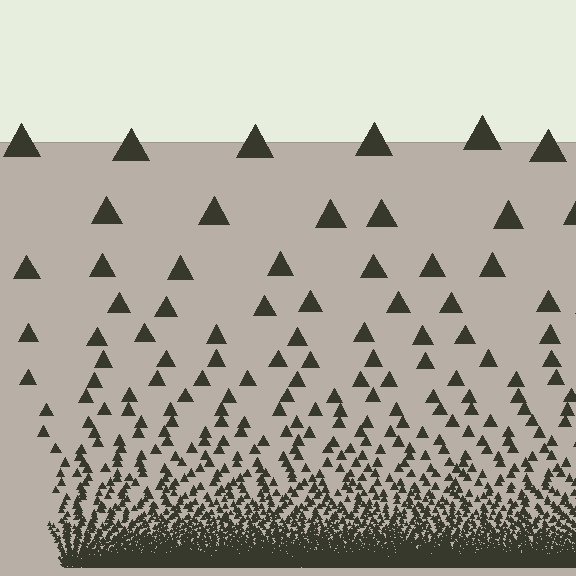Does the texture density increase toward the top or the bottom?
Density increases toward the bottom.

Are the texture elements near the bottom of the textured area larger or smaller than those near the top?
Smaller. The gradient is inverted — elements near the bottom are smaller and denser.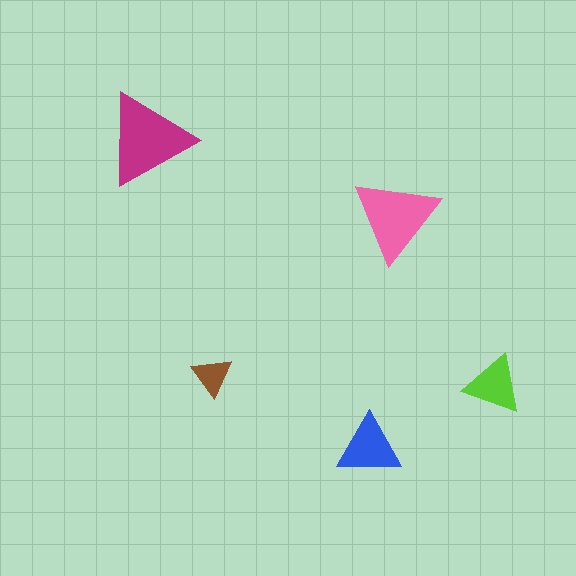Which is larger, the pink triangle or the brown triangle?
The pink one.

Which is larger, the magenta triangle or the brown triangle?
The magenta one.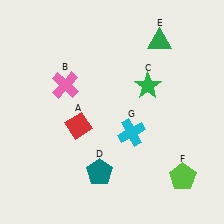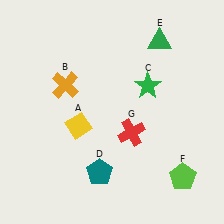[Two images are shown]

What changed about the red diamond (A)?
In Image 1, A is red. In Image 2, it changed to yellow.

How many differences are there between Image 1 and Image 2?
There are 3 differences between the two images.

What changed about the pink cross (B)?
In Image 1, B is pink. In Image 2, it changed to orange.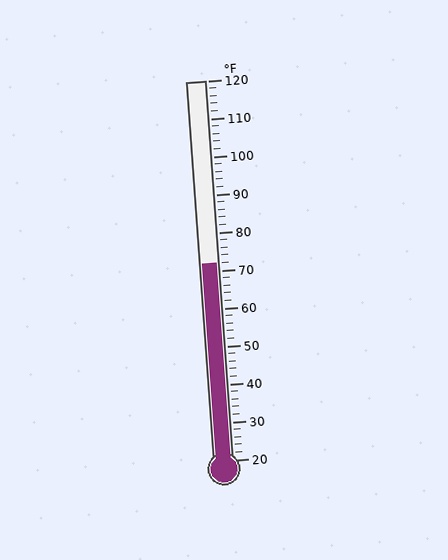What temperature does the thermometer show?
The thermometer shows approximately 72°F.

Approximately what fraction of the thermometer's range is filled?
The thermometer is filled to approximately 50% of its range.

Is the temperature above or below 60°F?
The temperature is above 60°F.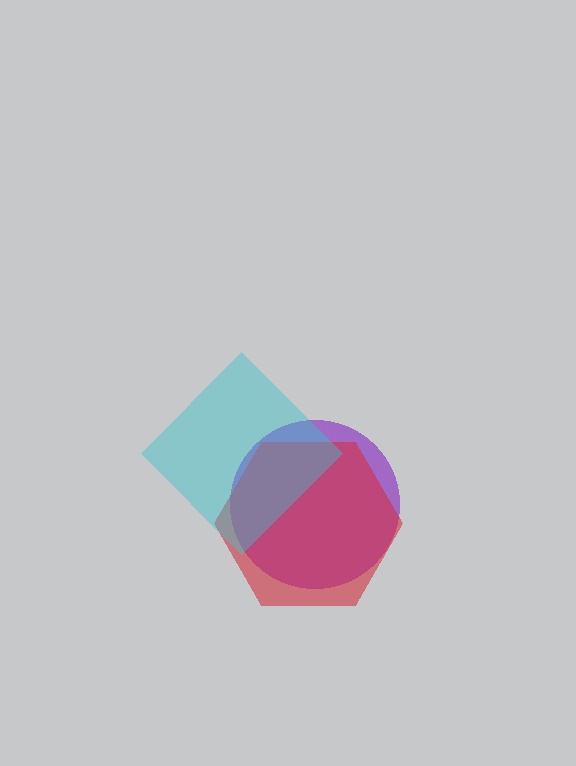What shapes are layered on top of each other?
The layered shapes are: a purple circle, a red hexagon, a cyan diamond.